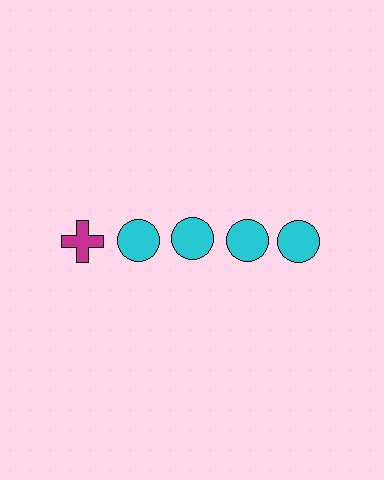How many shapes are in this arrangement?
There are 5 shapes arranged in a grid pattern.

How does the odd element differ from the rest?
It differs in both color (magenta instead of cyan) and shape (cross instead of circle).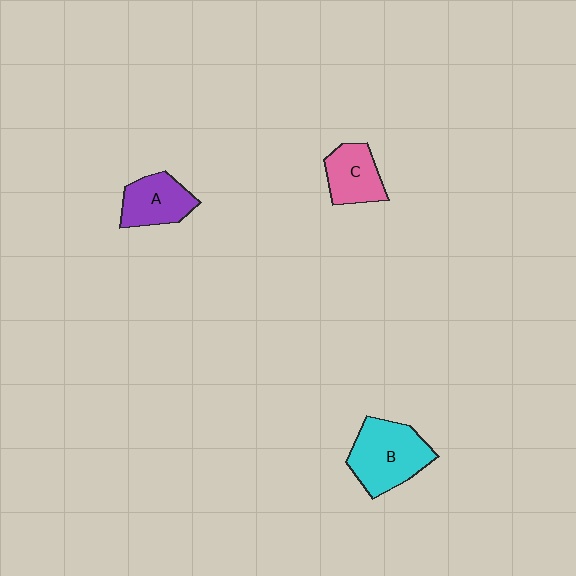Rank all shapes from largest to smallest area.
From largest to smallest: B (cyan), A (purple), C (pink).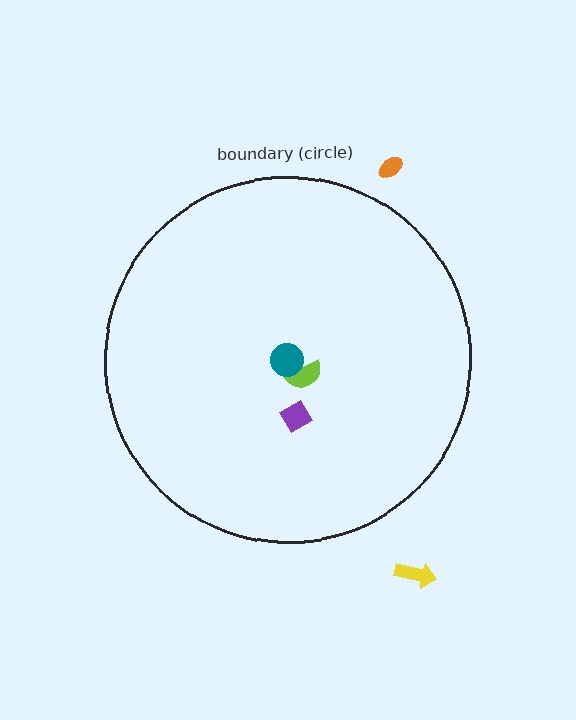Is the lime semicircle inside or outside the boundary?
Inside.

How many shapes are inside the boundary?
3 inside, 2 outside.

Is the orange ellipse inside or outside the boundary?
Outside.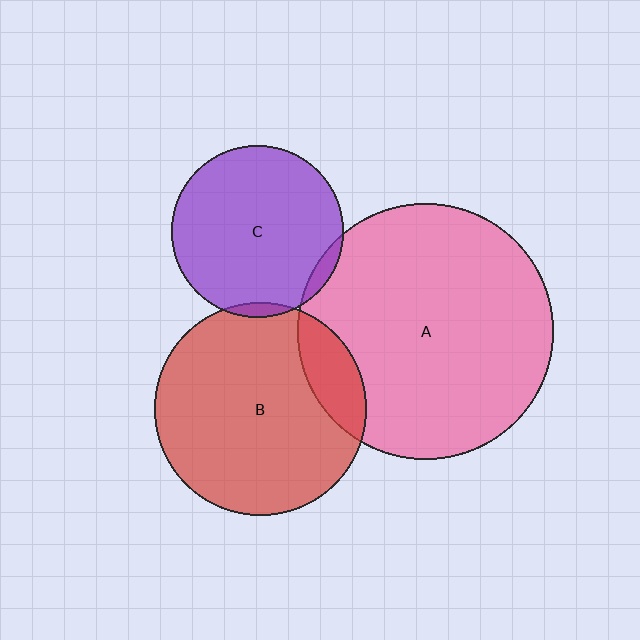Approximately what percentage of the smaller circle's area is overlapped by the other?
Approximately 15%.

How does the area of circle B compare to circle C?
Approximately 1.5 times.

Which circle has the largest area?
Circle A (pink).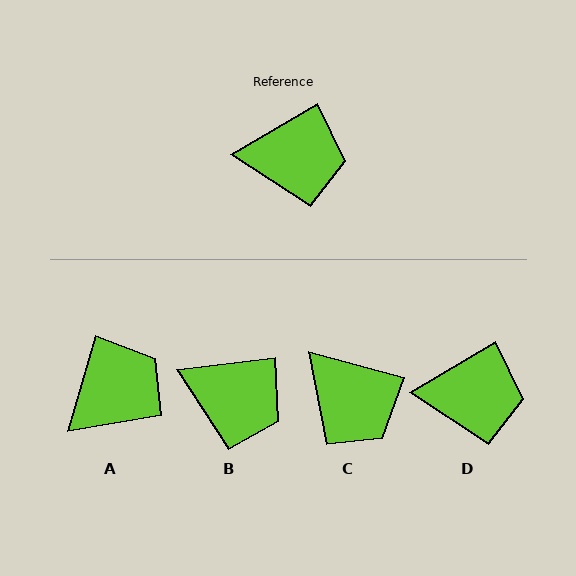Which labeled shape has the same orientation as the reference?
D.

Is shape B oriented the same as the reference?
No, it is off by about 23 degrees.